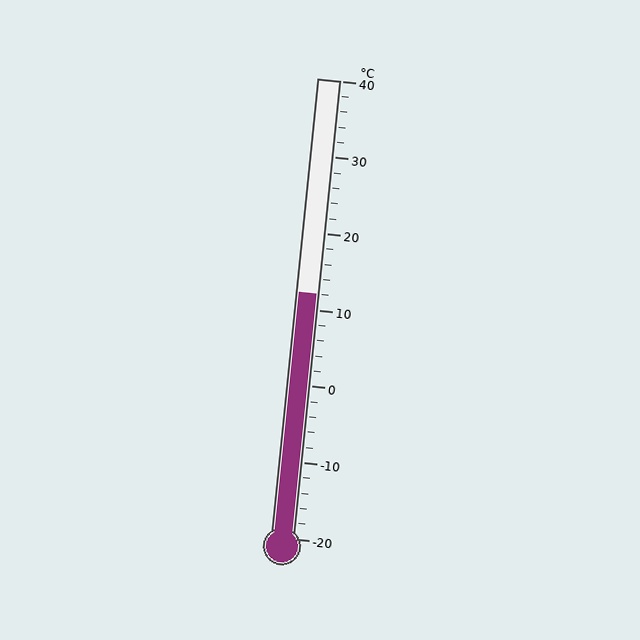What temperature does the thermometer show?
The thermometer shows approximately 12°C.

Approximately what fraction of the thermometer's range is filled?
The thermometer is filled to approximately 55% of its range.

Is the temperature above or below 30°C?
The temperature is below 30°C.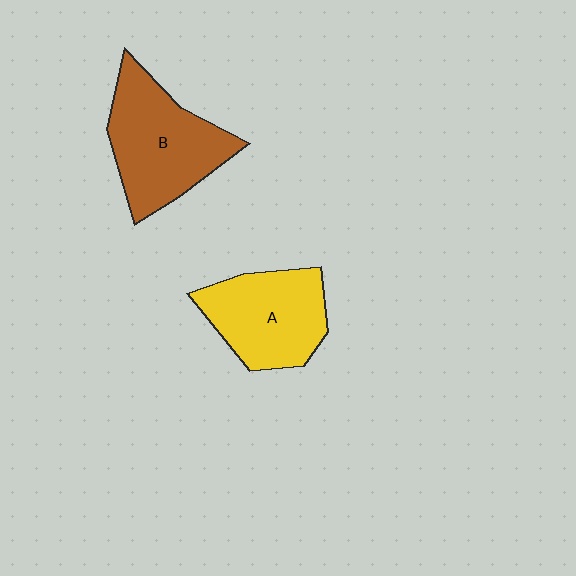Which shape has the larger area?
Shape B (brown).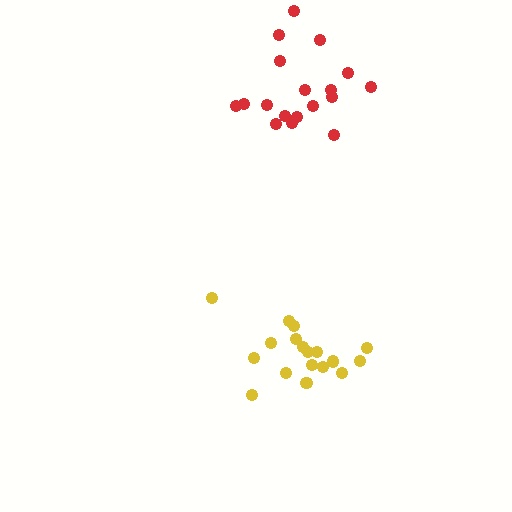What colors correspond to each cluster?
The clusters are colored: red, yellow.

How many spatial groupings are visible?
There are 2 spatial groupings.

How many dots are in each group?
Group 1: 18 dots, Group 2: 18 dots (36 total).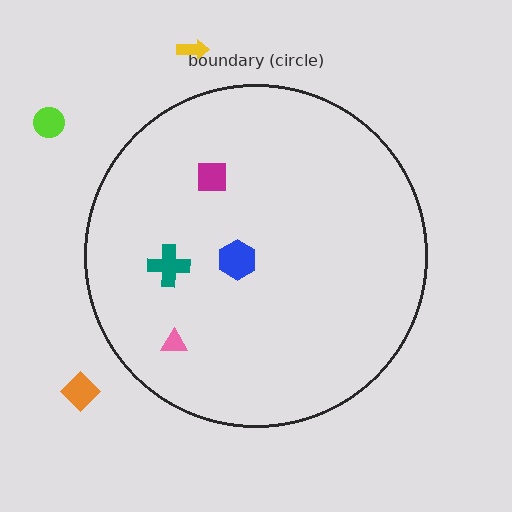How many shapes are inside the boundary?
4 inside, 3 outside.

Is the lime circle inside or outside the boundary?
Outside.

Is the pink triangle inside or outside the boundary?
Inside.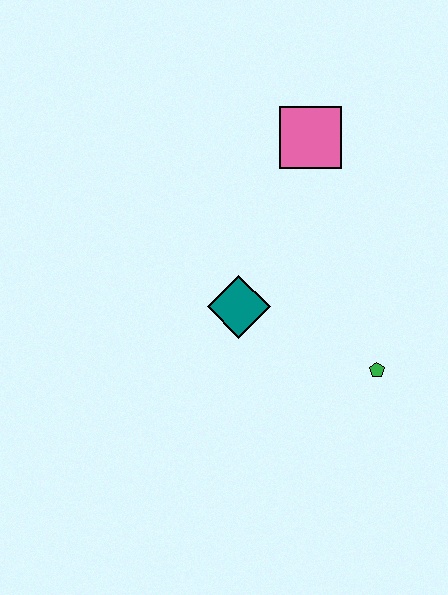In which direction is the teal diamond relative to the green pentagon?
The teal diamond is to the left of the green pentagon.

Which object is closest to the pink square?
The teal diamond is closest to the pink square.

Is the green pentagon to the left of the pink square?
No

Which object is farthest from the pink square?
The green pentagon is farthest from the pink square.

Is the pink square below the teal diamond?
No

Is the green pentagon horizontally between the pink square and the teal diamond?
No